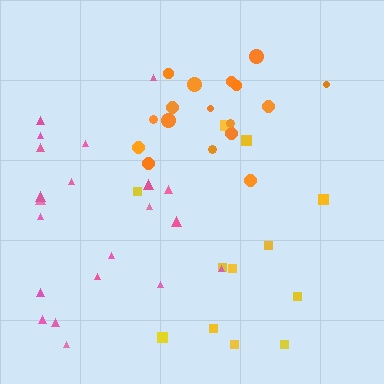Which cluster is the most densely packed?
Orange.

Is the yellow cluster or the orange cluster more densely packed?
Orange.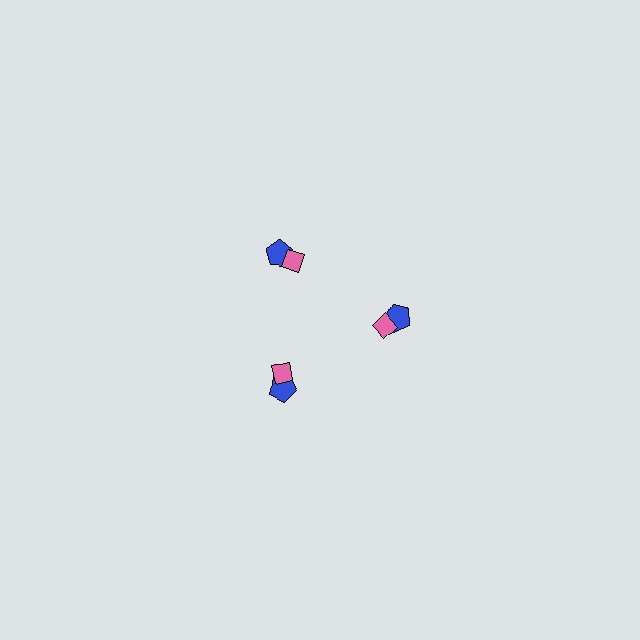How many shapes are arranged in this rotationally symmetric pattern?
There are 6 shapes, arranged in 3 groups of 2.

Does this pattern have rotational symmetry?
Yes, this pattern has 3-fold rotational symmetry. It looks the same after rotating 120 degrees around the center.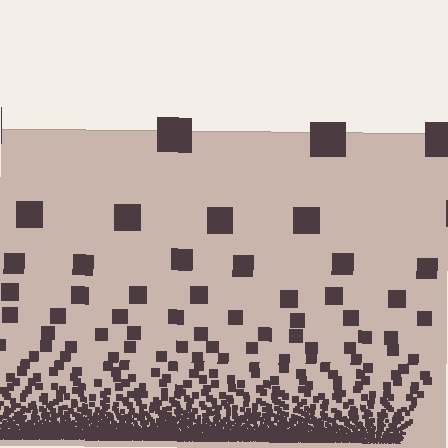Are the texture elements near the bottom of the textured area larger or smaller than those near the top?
Smaller. The gradient is inverted — elements near the bottom are smaller and denser.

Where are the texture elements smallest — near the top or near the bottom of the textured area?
Near the bottom.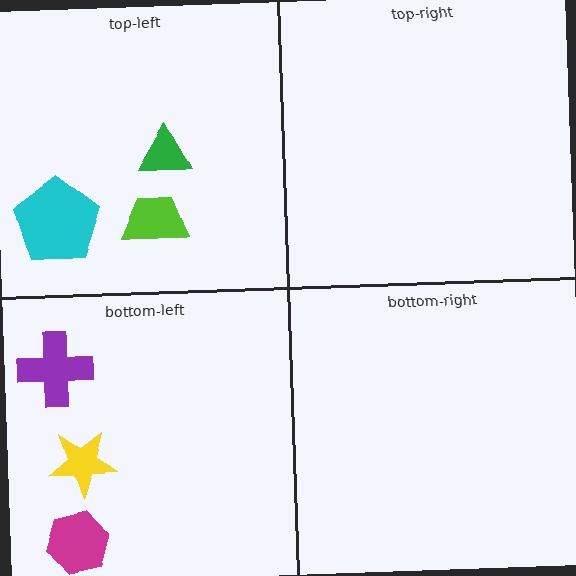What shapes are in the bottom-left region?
The magenta hexagon, the purple cross, the yellow star.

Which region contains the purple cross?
The bottom-left region.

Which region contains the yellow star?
The bottom-left region.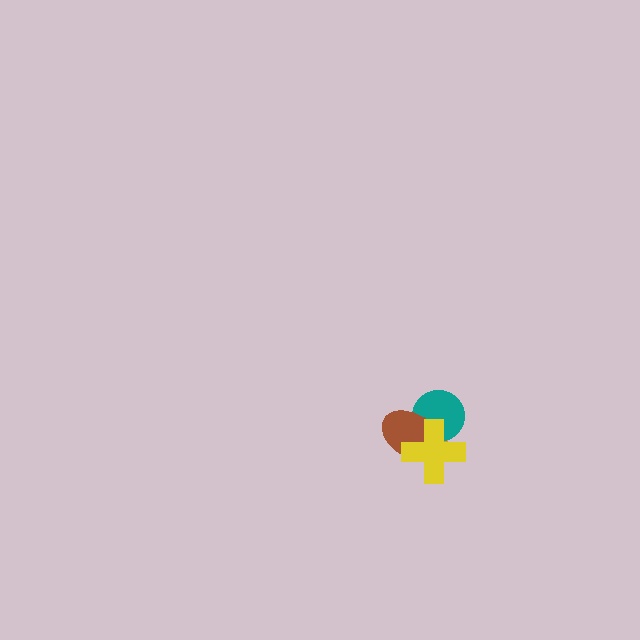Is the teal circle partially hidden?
Yes, it is partially covered by another shape.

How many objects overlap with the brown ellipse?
3 objects overlap with the brown ellipse.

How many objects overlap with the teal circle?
3 objects overlap with the teal circle.